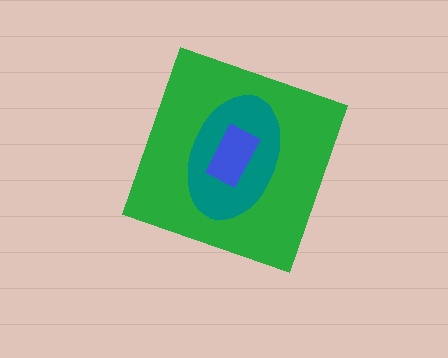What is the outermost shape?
The green diamond.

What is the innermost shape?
The blue rectangle.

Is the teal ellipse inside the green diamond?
Yes.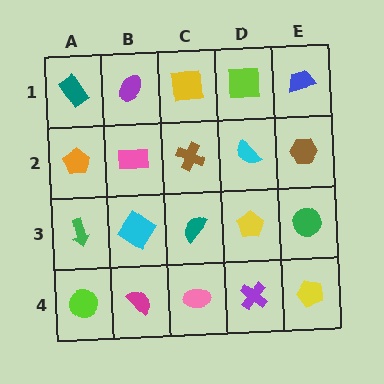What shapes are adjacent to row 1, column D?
A cyan semicircle (row 2, column D), a yellow square (row 1, column C), a blue trapezoid (row 1, column E).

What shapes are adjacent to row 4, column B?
A cyan diamond (row 3, column B), a lime circle (row 4, column A), a pink ellipse (row 4, column C).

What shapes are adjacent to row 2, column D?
A lime square (row 1, column D), a yellow pentagon (row 3, column D), a brown cross (row 2, column C), a brown hexagon (row 2, column E).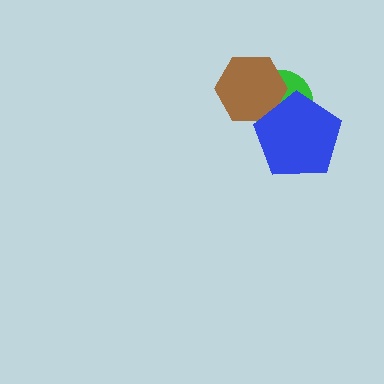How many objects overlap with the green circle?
2 objects overlap with the green circle.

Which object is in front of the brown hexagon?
The blue pentagon is in front of the brown hexagon.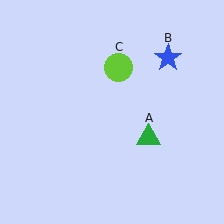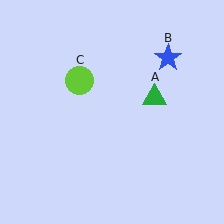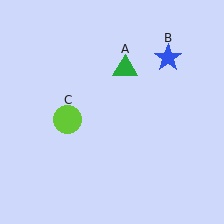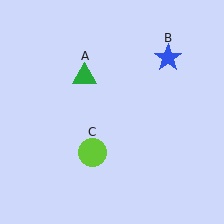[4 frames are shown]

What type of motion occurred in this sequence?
The green triangle (object A), lime circle (object C) rotated counterclockwise around the center of the scene.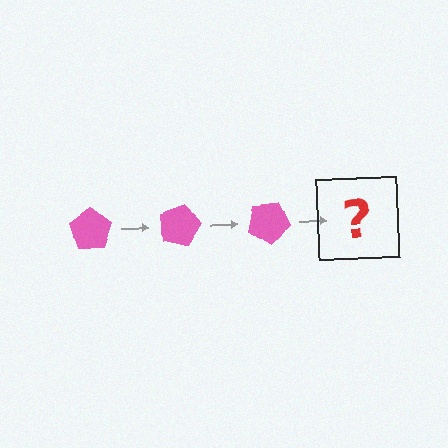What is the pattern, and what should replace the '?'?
The pattern is that the pentagon rotates 15 degrees each step. The '?' should be a pink pentagon rotated 45 degrees.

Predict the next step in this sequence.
The next step is a pink pentagon rotated 45 degrees.